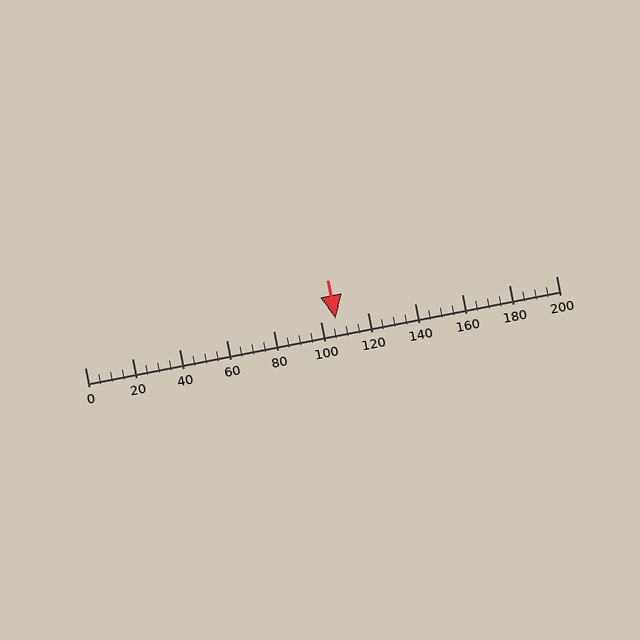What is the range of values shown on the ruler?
The ruler shows values from 0 to 200.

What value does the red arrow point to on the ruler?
The red arrow points to approximately 107.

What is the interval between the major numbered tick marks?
The major tick marks are spaced 20 units apart.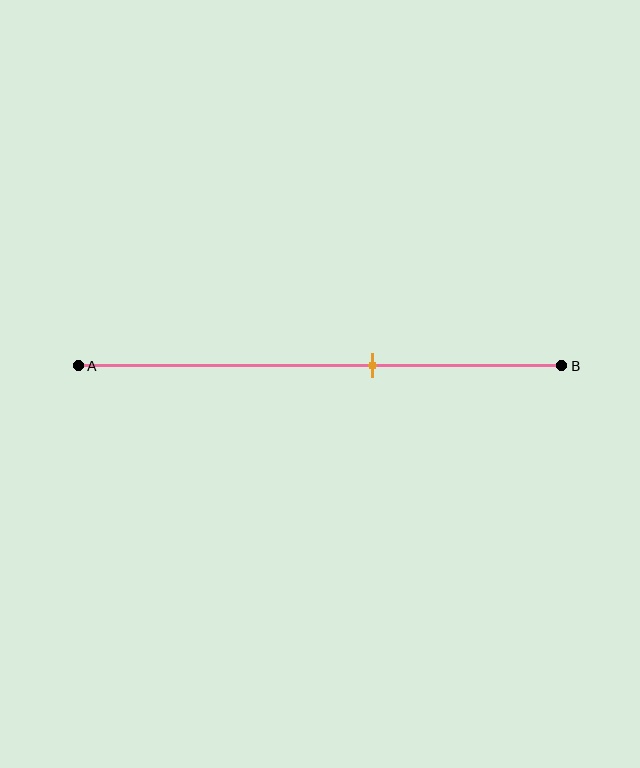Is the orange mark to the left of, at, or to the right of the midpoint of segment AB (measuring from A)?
The orange mark is to the right of the midpoint of segment AB.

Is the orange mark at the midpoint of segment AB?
No, the mark is at about 60% from A, not at the 50% midpoint.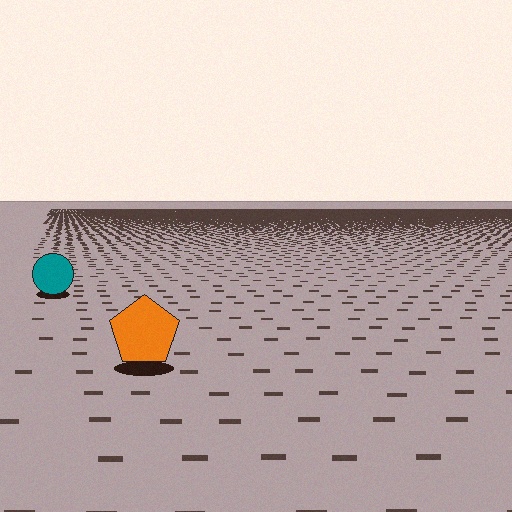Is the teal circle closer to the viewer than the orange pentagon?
No. The orange pentagon is closer — you can tell from the texture gradient: the ground texture is coarser near it.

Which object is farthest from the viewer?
The teal circle is farthest from the viewer. It appears smaller and the ground texture around it is denser.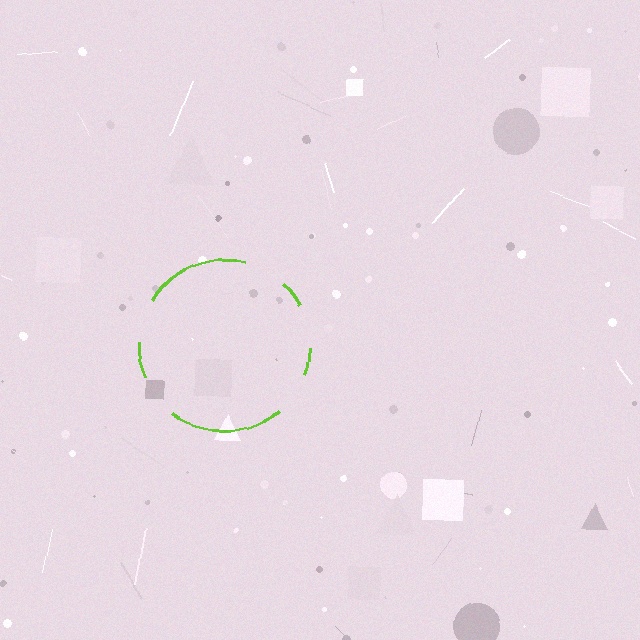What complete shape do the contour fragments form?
The contour fragments form a circle.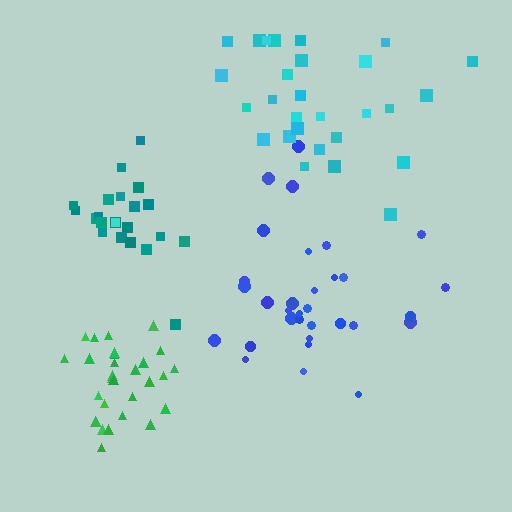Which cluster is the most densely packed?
Green.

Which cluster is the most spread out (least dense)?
Cyan.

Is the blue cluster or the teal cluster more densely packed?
Teal.